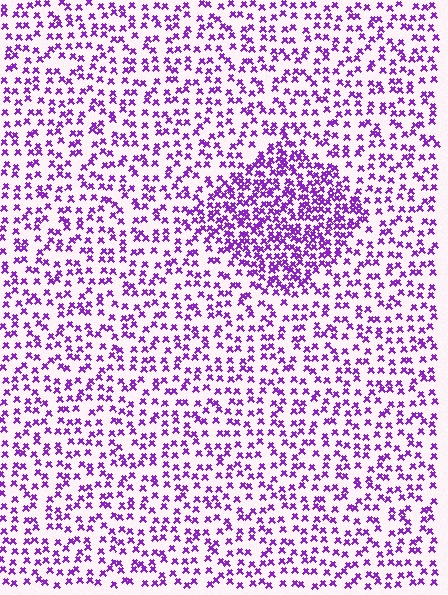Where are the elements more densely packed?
The elements are more densely packed inside the diamond boundary.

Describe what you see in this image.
The image contains small purple elements arranged at two different densities. A diamond-shaped region is visible where the elements are more densely packed than the surrounding area.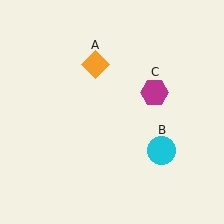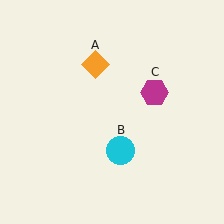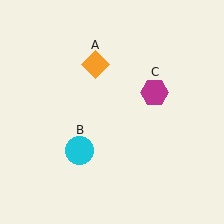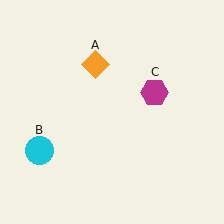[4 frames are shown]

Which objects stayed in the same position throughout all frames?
Orange diamond (object A) and magenta hexagon (object C) remained stationary.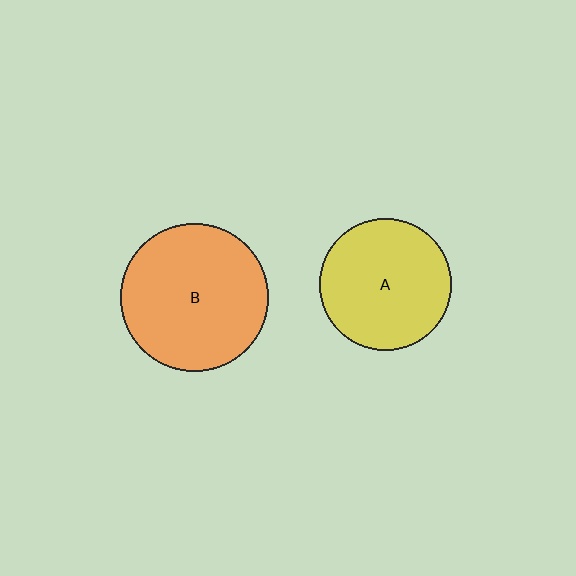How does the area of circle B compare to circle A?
Approximately 1.2 times.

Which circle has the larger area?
Circle B (orange).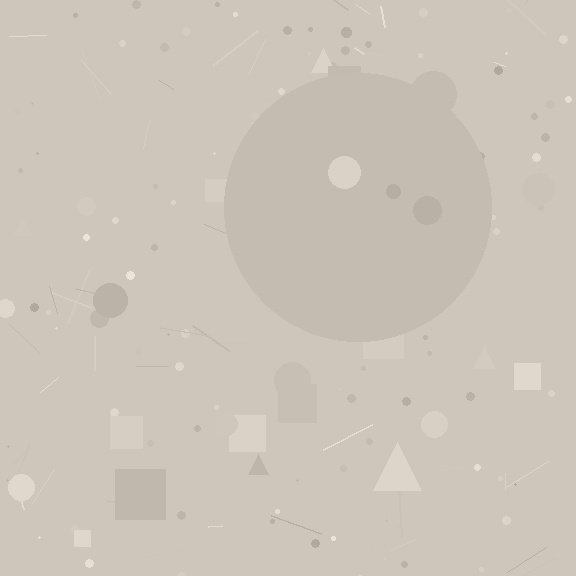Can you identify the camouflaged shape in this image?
The camouflaged shape is a circle.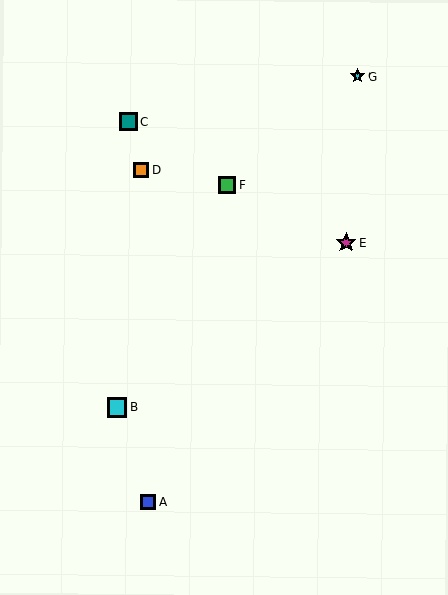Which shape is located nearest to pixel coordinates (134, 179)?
The orange square (labeled D) at (141, 170) is nearest to that location.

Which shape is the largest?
The magenta star (labeled E) is the largest.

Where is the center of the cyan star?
The center of the cyan star is at (358, 76).